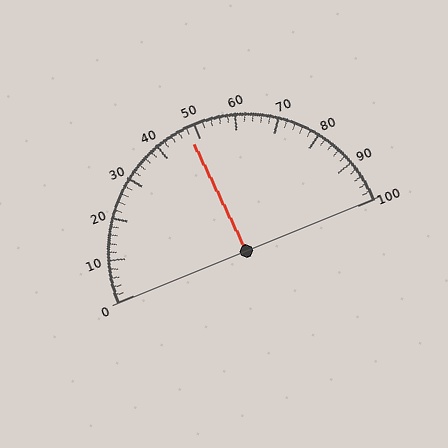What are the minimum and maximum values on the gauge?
The gauge ranges from 0 to 100.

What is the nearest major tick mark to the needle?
The nearest major tick mark is 50.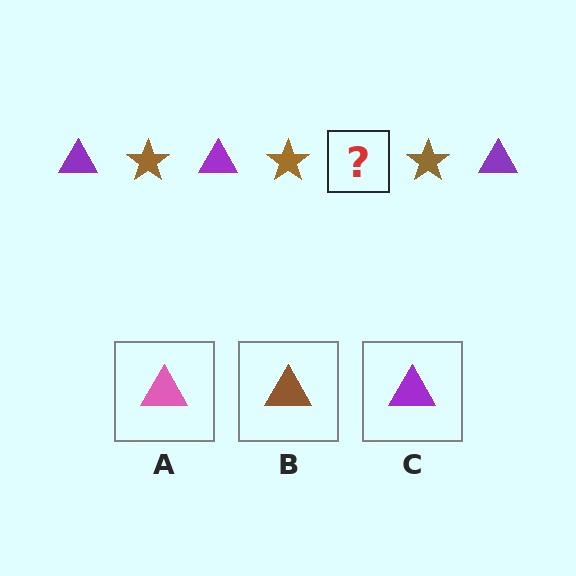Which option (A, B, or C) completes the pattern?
C.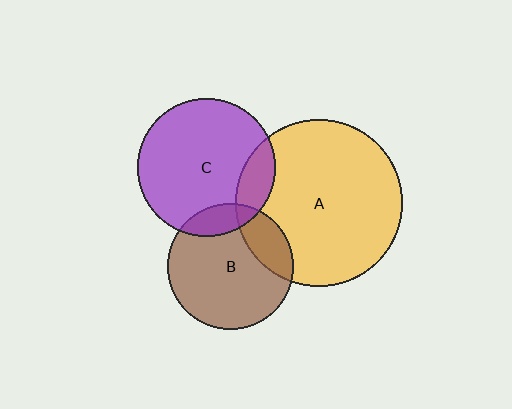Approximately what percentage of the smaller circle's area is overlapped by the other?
Approximately 20%.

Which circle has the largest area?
Circle A (yellow).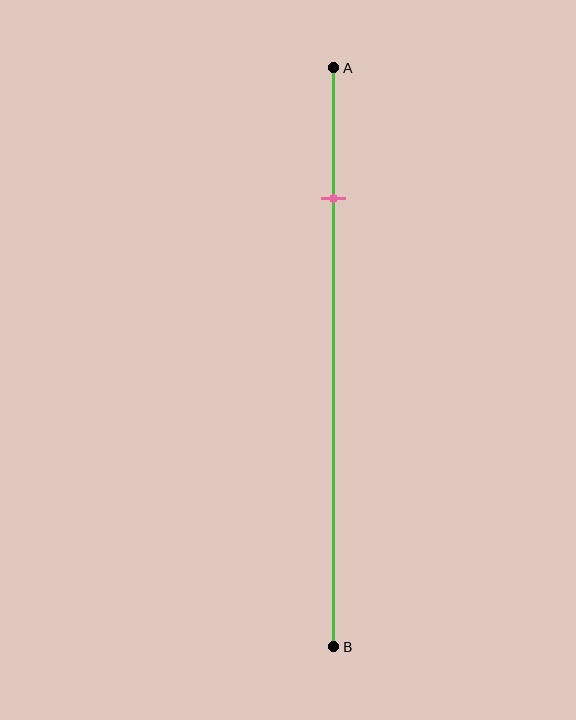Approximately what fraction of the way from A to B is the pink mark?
The pink mark is approximately 25% of the way from A to B.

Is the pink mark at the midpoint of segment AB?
No, the mark is at about 25% from A, not at the 50% midpoint.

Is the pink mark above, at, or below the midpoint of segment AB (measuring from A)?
The pink mark is above the midpoint of segment AB.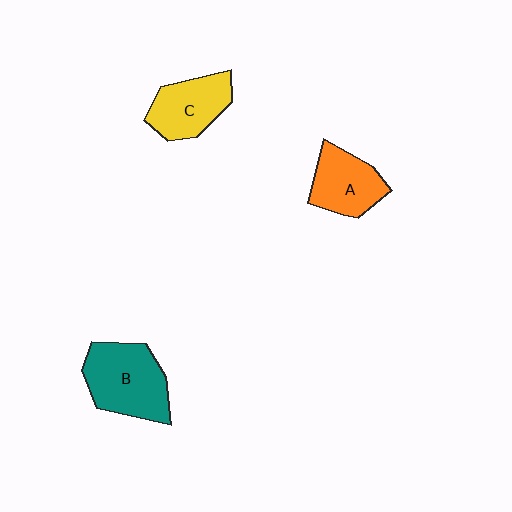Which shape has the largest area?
Shape B (teal).